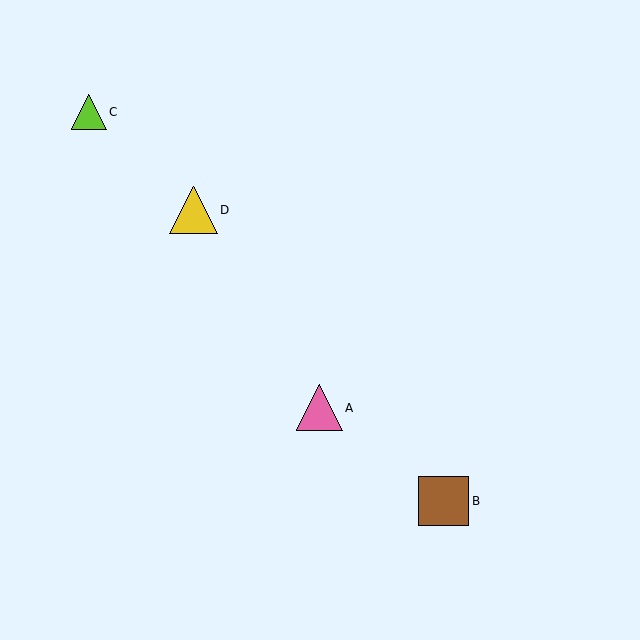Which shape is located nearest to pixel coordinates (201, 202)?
The yellow triangle (labeled D) at (194, 210) is nearest to that location.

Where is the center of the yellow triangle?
The center of the yellow triangle is at (194, 210).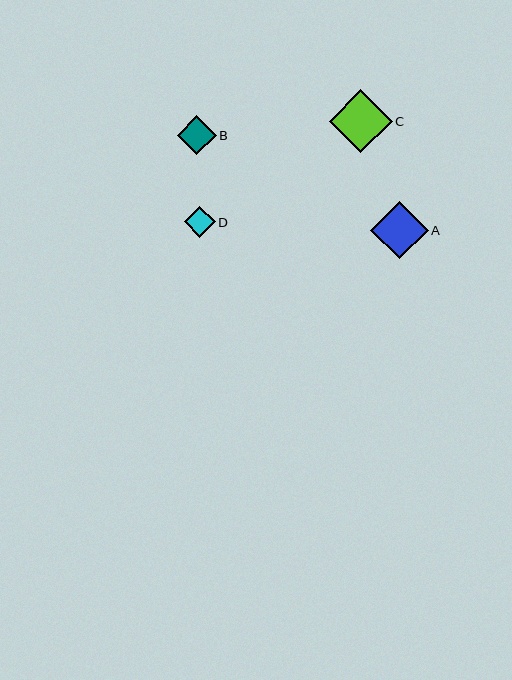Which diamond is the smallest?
Diamond D is the smallest with a size of approximately 31 pixels.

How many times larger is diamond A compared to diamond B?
Diamond A is approximately 1.5 times the size of diamond B.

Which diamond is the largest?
Diamond C is the largest with a size of approximately 63 pixels.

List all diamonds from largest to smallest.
From largest to smallest: C, A, B, D.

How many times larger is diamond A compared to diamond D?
Diamond A is approximately 1.8 times the size of diamond D.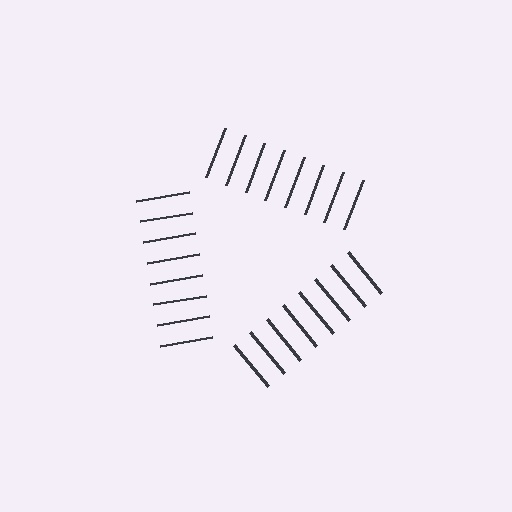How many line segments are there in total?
24 — 8 along each of the 3 edges.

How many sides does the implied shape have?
3 sides — the line-ends trace a triangle.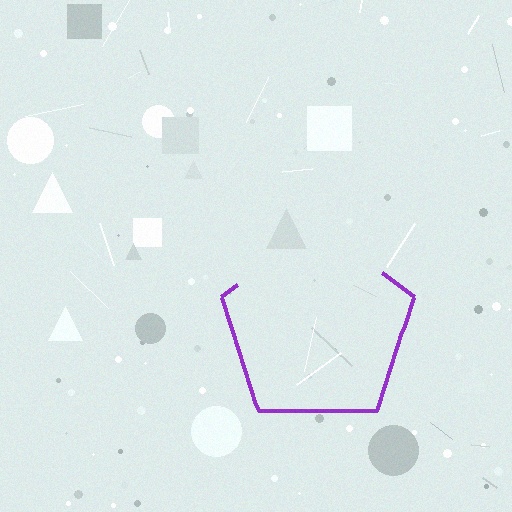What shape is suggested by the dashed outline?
The dashed outline suggests a pentagon.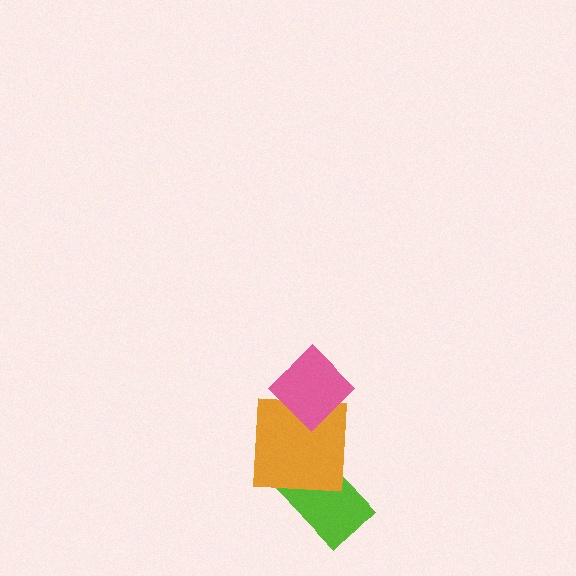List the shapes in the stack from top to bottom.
From top to bottom: the pink diamond, the orange square, the lime rectangle.